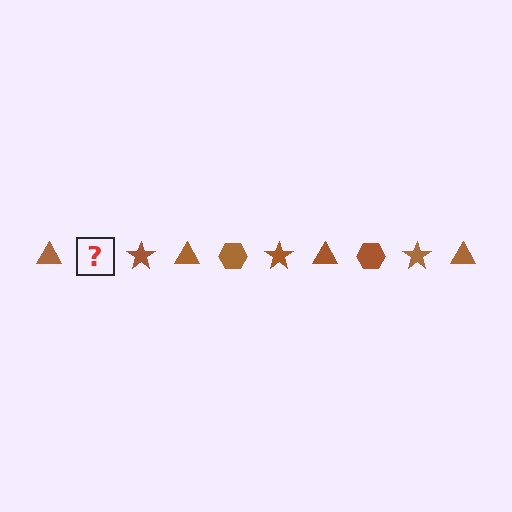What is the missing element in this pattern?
The missing element is a brown hexagon.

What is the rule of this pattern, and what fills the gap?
The rule is that the pattern cycles through triangle, hexagon, star shapes in brown. The gap should be filled with a brown hexagon.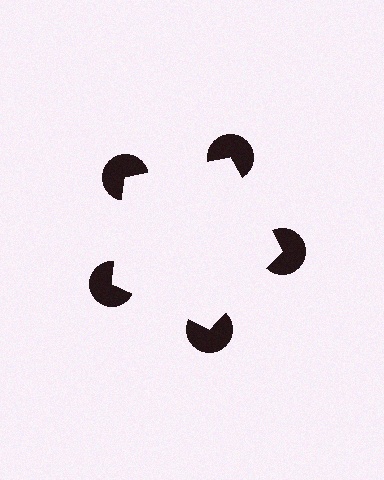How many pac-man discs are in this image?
There are 5 — one at each vertex of the illusory pentagon.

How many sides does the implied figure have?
5 sides.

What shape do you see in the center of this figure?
An illusory pentagon — its edges are inferred from the aligned wedge cuts in the pac-man discs, not physically drawn.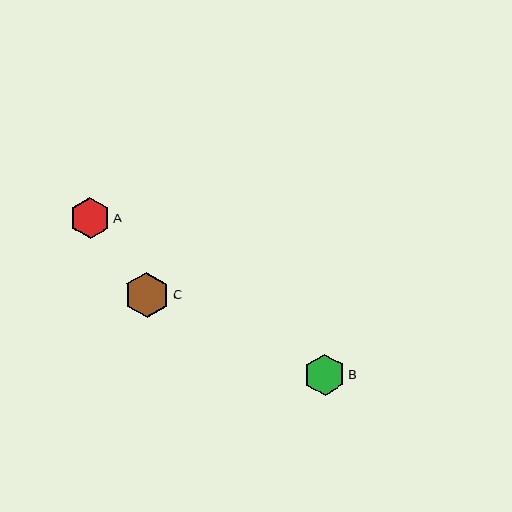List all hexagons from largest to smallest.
From largest to smallest: C, B, A.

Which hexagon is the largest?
Hexagon C is the largest with a size of approximately 45 pixels.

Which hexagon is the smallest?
Hexagon A is the smallest with a size of approximately 41 pixels.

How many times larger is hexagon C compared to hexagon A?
Hexagon C is approximately 1.1 times the size of hexagon A.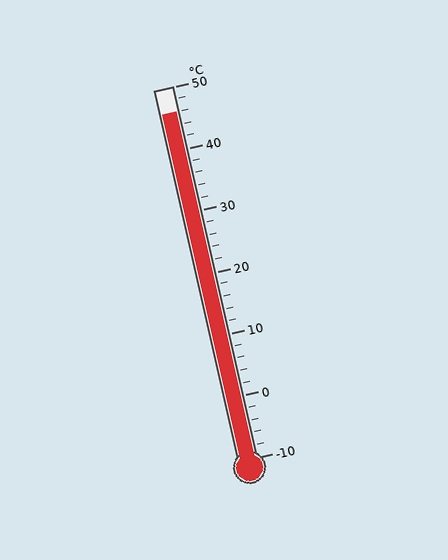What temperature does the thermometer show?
The thermometer shows approximately 46°C.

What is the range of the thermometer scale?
The thermometer scale ranges from -10°C to 50°C.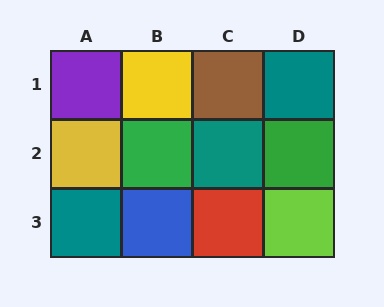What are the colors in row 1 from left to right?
Purple, yellow, brown, teal.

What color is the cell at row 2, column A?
Yellow.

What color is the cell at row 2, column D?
Green.